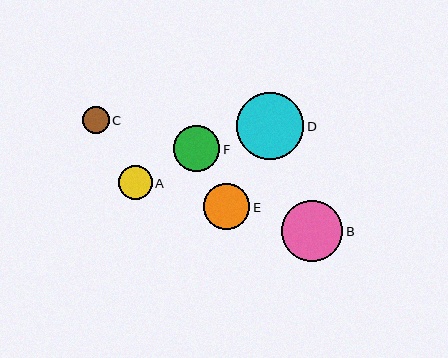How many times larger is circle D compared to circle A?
Circle D is approximately 2.0 times the size of circle A.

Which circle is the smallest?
Circle C is the smallest with a size of approximately 27 pixels.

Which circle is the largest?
Circle D is the largest with a size of approximately 67 pixels.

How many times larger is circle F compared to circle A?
Circle F is approximately 1.4 times the size of circle A.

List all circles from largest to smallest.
From largest to smallest: D, B, E, F, A, C.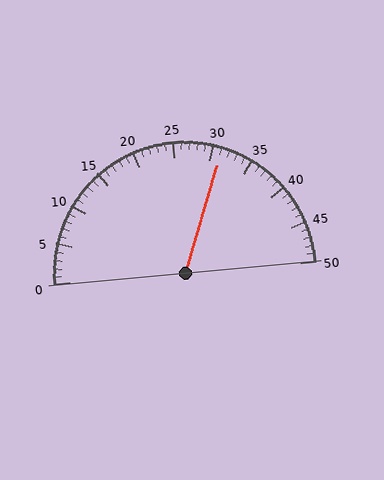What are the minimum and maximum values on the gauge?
The gauge ranges from 0 to 50.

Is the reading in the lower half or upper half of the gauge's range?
The reading is in the upper half of the range (0 to 50).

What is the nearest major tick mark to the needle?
The nearest major tick mark is 30.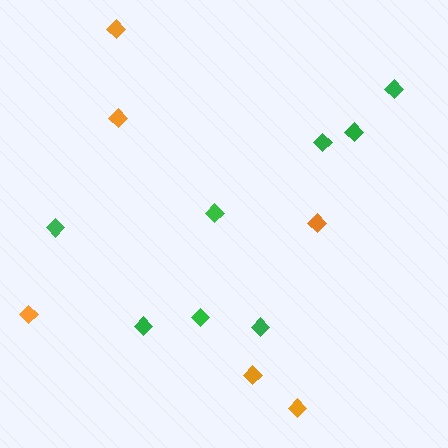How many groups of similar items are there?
There are 2 groups: one group of green diamonds (8) and one group of orange diamonds (6).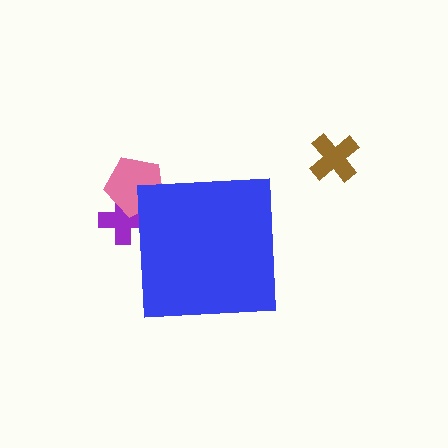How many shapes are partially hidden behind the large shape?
2 shapes are partially hidden.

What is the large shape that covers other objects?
A blue square.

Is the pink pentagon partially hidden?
Yes, the pink pentagon is partially hidden behind the blue square.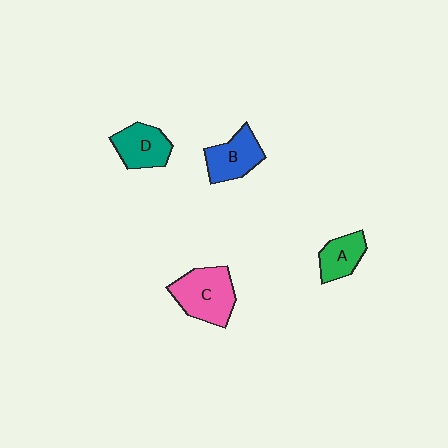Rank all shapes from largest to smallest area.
From largest to smallest: C (pink), B (blue), D (teal), A (green).